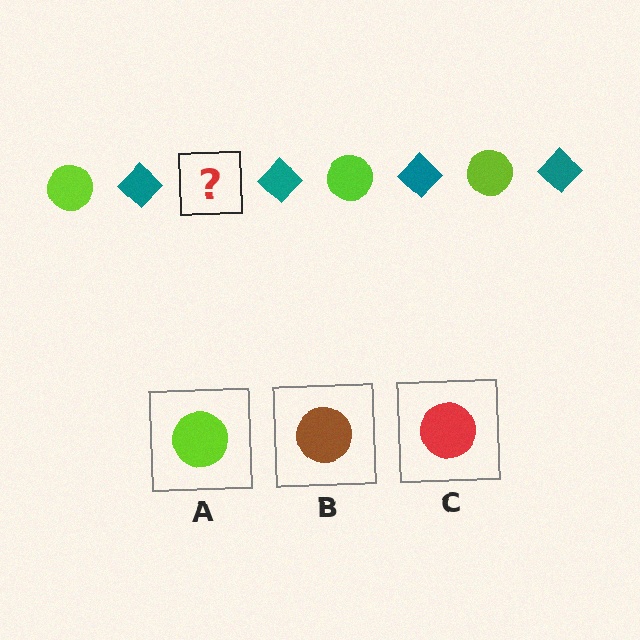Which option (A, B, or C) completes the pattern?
A.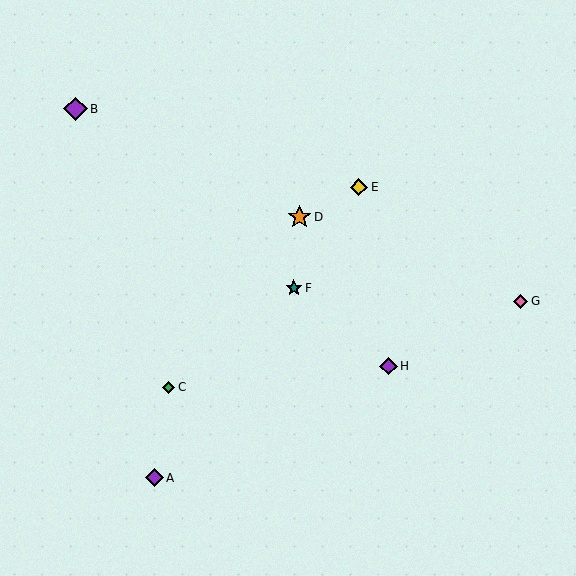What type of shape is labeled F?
Shape F is a teal star.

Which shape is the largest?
The purple diamond (labeled B) is the largest.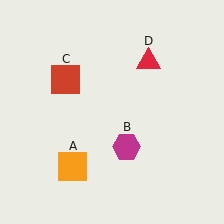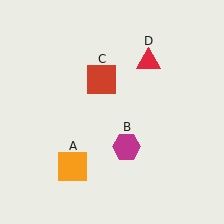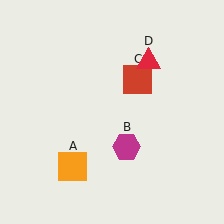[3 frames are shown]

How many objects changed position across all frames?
1 object changed position: red square (object C).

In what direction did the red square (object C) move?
The red square (object C) moved right.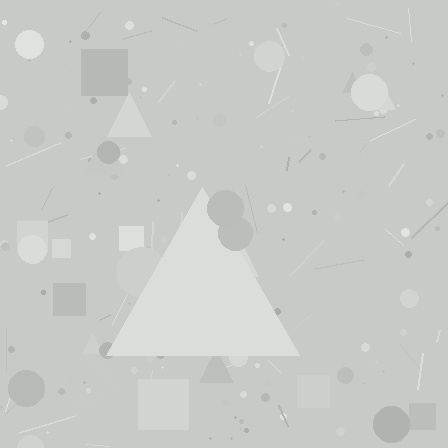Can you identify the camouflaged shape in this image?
The camouflaged shape is a triangle.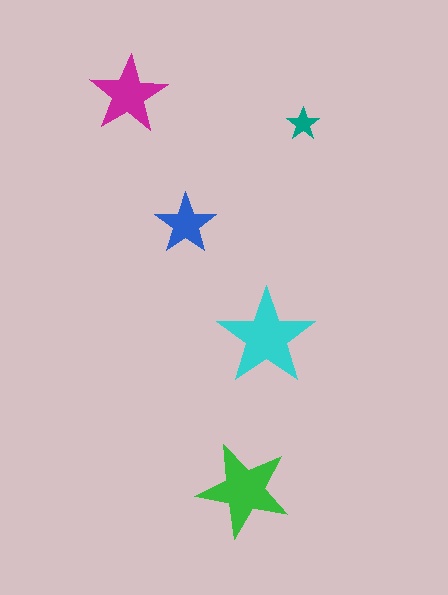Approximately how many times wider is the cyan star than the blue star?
About 1.5 times wider.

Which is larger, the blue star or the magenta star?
The magenta one.